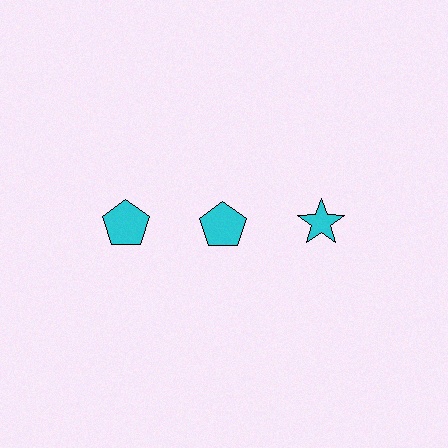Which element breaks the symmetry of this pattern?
The cyan star in the top row, center column breaks the symmetry. All other shapes are cyan pentagons.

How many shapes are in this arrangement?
There are 3 shapes arranged in a grid pattern.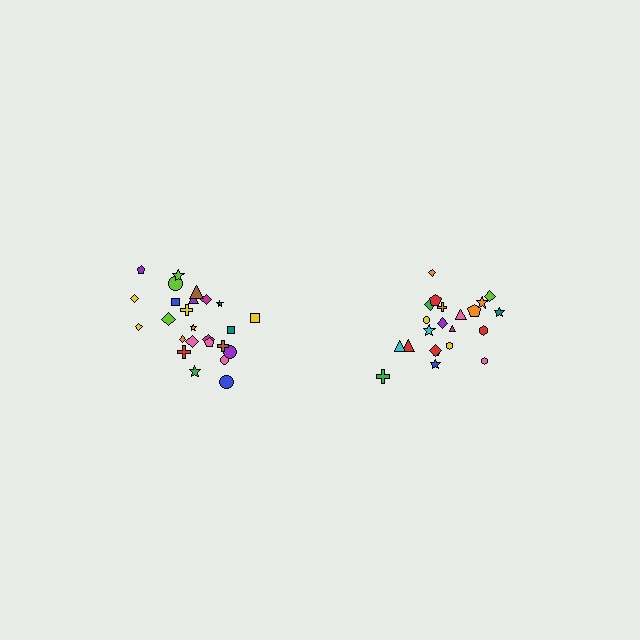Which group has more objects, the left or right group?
The left group.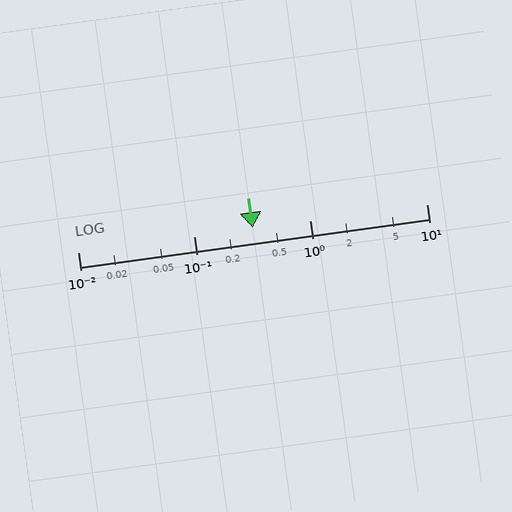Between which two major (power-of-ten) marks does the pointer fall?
The pointer is between 0.1 and 1.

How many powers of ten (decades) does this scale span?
The scale spans 3 decades, from 0.01 to 10.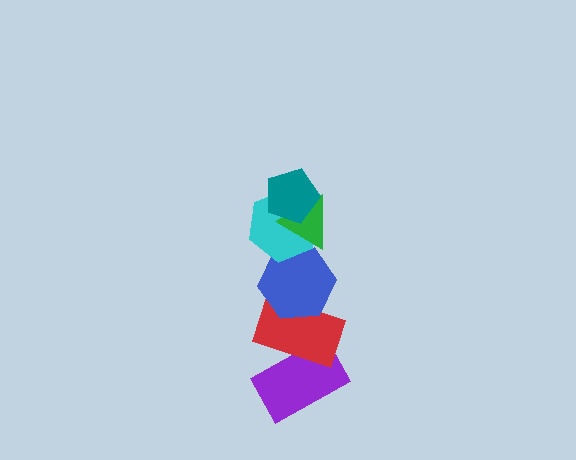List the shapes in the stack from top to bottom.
From top to bottom: the teal pentagon, the green triangle, the cyan hexagon, the blue hexagon, the red rectangle, the purple rectangle.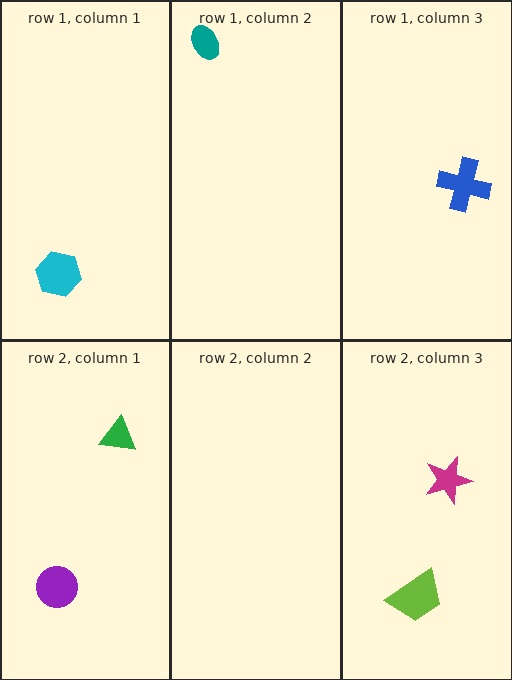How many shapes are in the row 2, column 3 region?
2.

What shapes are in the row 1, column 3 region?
The blue cross.